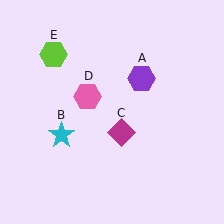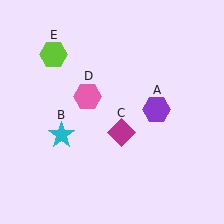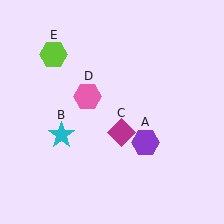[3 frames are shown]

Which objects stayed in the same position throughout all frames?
Cyan star (object B) and magenta diamond (object C) and pink hexagon (object D) and lime hexagon (object E) remained stationary.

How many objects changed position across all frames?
1 object changed position: purple hexagon (object A).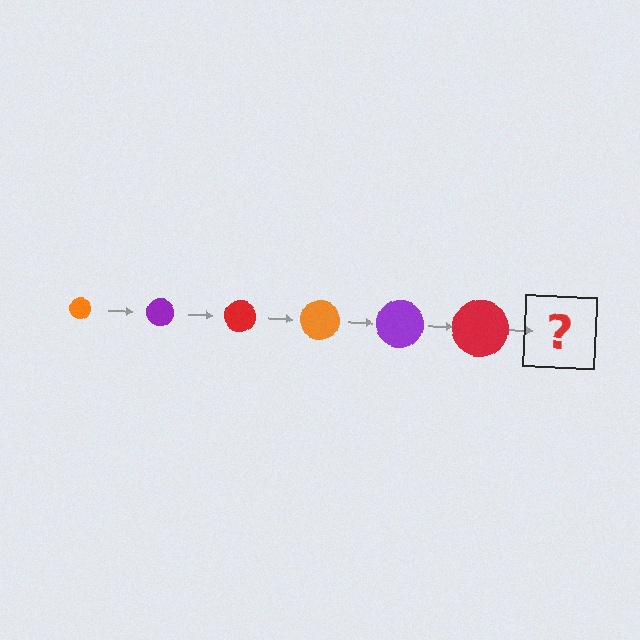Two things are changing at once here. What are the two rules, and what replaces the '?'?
The two rules are that the circle grows larger each step and the color cycles through orange, purple, and red. The '?' should be an orange circle, larger than the previous one.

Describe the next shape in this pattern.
It should be an orange circle, larger than the previous one.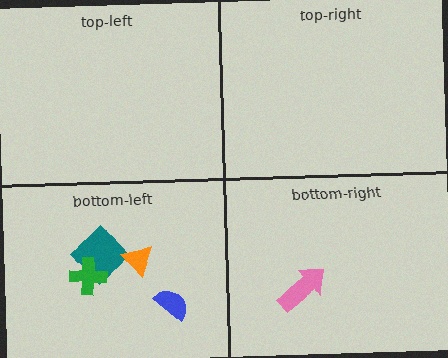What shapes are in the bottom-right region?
The pink arrow.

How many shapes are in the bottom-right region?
1.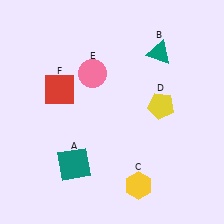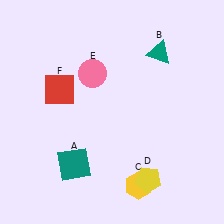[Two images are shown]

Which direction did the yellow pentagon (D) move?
The yellow pentagon (D) moved down.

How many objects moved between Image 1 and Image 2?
1 object moved between the two images.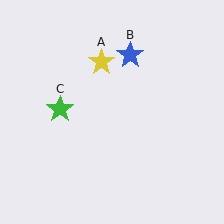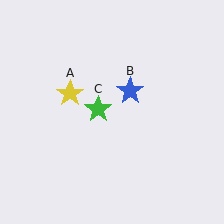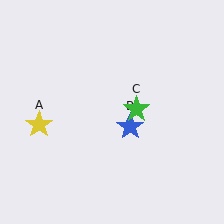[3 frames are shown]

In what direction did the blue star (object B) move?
The blue star (object B) moved down.